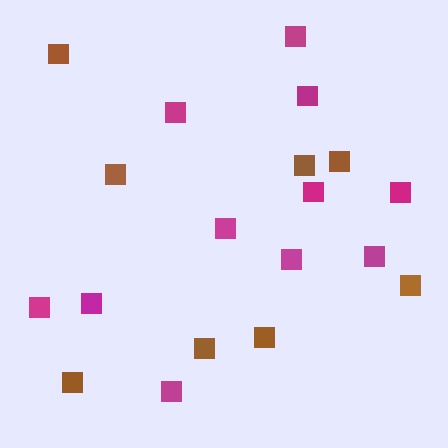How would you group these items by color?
There are 2 groups: one group of magenta squares (11) and one group of brown squares (8).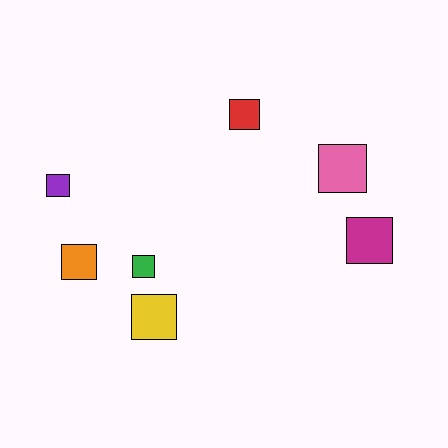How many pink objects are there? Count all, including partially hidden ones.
There is 1 pink object.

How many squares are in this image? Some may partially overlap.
There are 7 squares.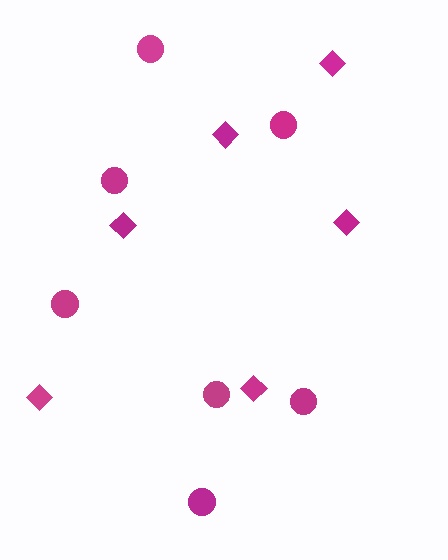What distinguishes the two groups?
There are 2 groups: one group of diamonds (6) and one group of circles (7).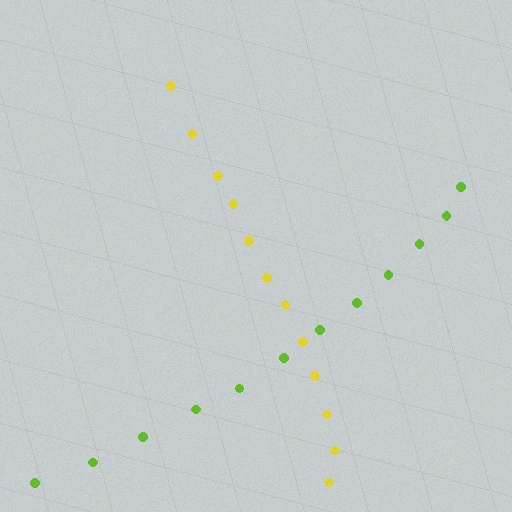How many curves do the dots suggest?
There are 2 distinct paths.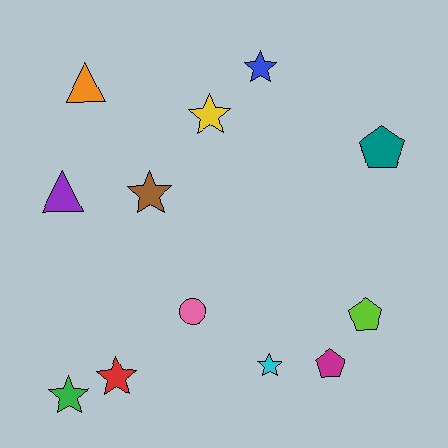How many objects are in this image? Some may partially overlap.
There are 12 objects.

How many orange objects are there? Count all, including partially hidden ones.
There is 1 orange object.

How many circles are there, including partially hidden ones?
There is 1 circle.